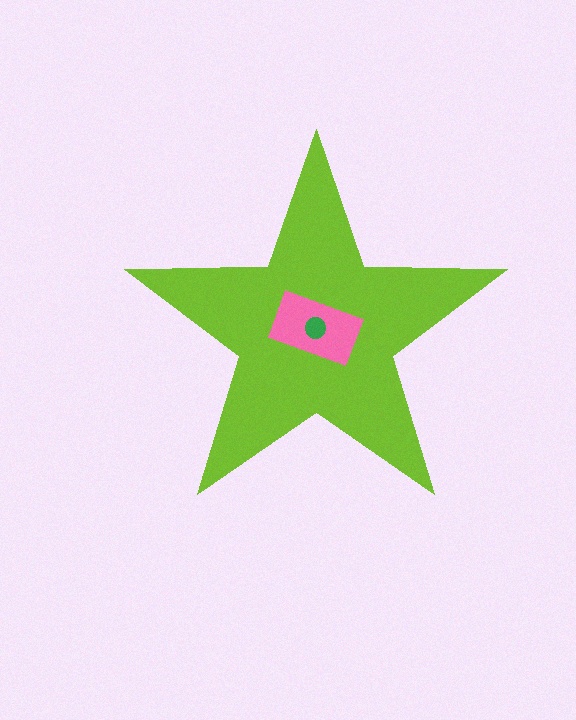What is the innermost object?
The green circle.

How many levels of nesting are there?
3.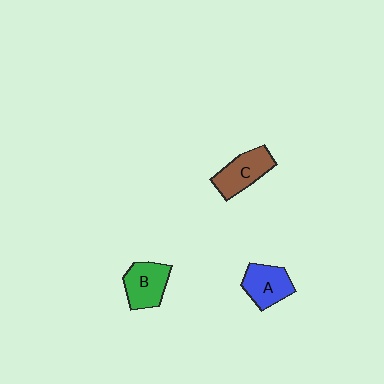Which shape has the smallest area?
Shape A (blue).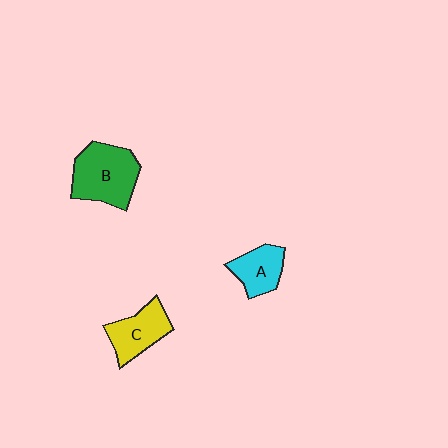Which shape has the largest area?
Shape B (green).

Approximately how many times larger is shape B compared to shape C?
Approximately 1.5 times.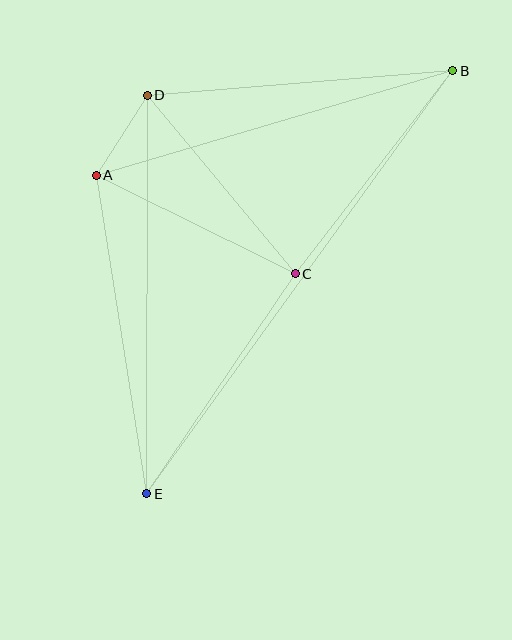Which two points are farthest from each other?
Points B and E are farthest from each other.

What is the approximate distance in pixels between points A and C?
The distance between A and C is approximately 222 pixels.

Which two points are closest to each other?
Points A and D are closest to each other.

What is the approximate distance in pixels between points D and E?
The distance between D and E is approximately 399 pixels.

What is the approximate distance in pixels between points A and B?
The distance between A and B is approximately 371 pixels.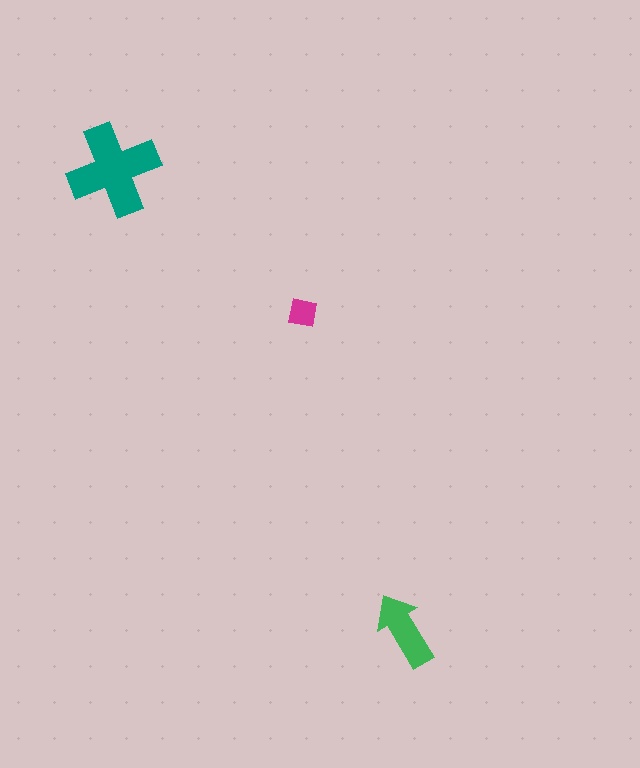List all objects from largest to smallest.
The teal cross, the green arrow, the magenta square.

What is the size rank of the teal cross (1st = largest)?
1st.